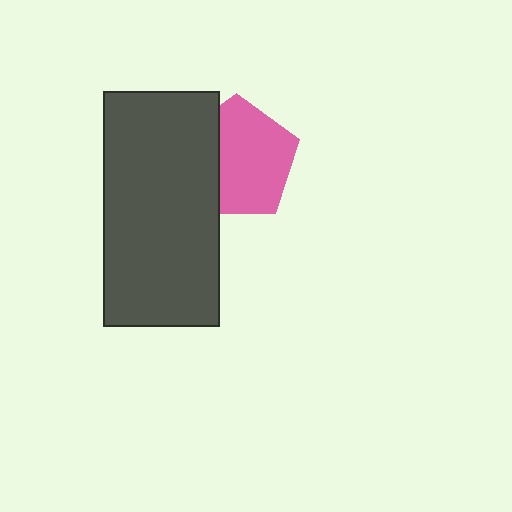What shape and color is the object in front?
The object in front is a dark gray rectangle.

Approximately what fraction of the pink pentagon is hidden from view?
Roughly 32% of the pink pentagon is hidden behind the dark gray rectangle.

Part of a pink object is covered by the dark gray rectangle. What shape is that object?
It is a pentagon.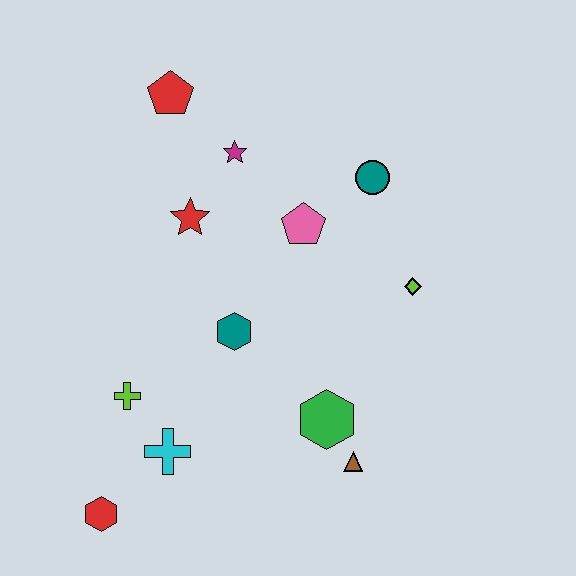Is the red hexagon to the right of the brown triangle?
No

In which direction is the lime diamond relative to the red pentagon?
The lime diamond is to the right of the red pentagon.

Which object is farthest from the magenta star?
The red hexagon is farthest from the magenta star.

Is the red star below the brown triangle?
No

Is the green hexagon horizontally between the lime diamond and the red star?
Yes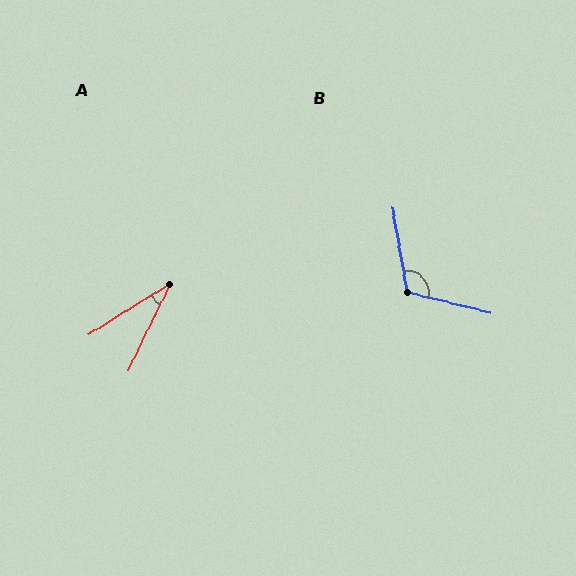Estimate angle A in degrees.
Approximately 33 degrees.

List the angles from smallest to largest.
A (33°), B (113°).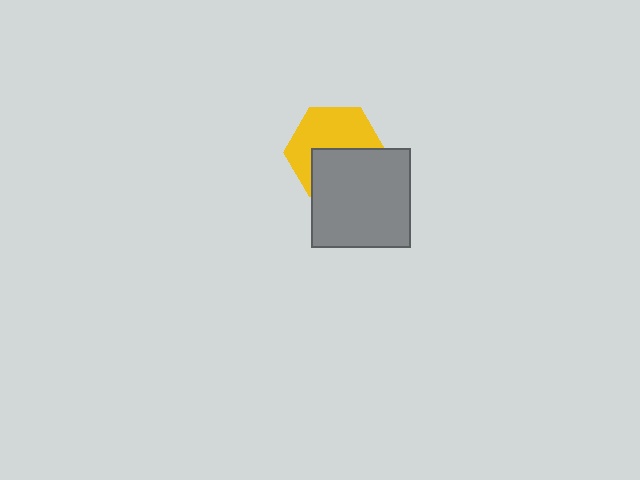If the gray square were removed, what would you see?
You would see the complete yellow hexagon.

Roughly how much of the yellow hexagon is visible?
About half of it is visible (roughly 55%).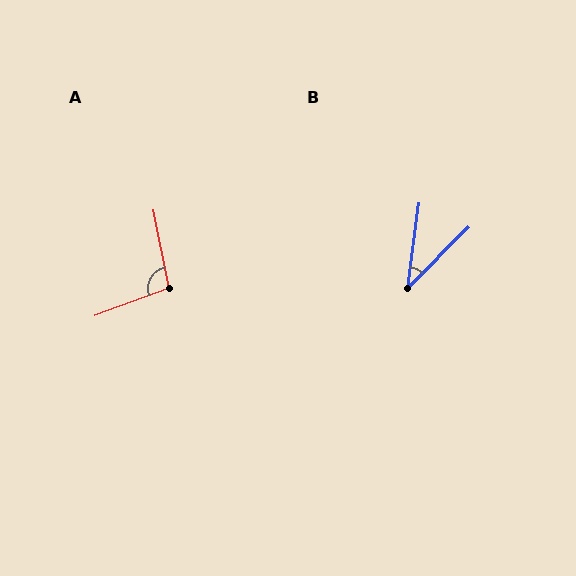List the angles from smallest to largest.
B (37°), A (99°).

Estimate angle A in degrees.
Approximately 99 degrees.